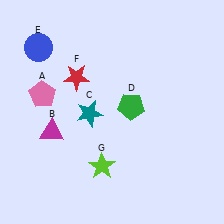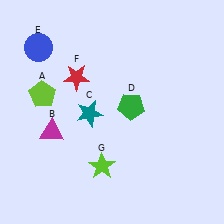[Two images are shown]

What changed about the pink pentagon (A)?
In Image 1, A is pink. In Image 2, it changed to lime.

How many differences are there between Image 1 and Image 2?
There is 1 difference between the two images.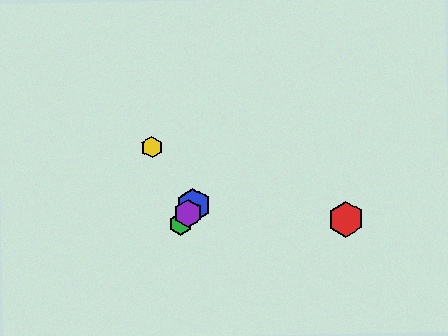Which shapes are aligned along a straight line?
The blue hexagon, the green hexagon, the purple hexagon are aligned along a straight line.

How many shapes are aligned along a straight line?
3 shapes (the blue hexagon, the green hexagon, the purple hexagon) are aligned along a straight line.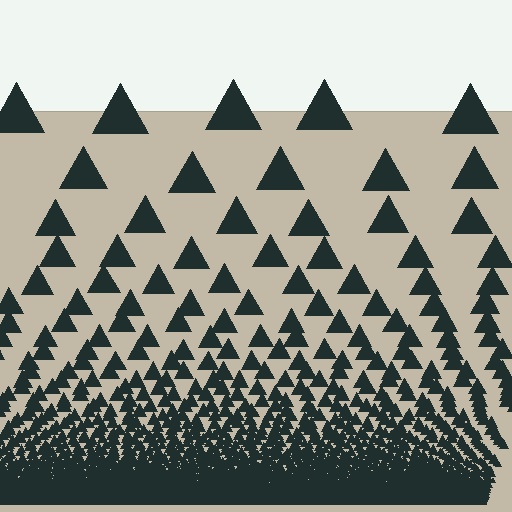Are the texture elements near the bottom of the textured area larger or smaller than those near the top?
Smaller. The gradient is inverted — elements near the bottom are smaller and denser.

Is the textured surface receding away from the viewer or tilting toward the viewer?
The surface appears to tilt toward the viewer. Texture elements get larger and sparser toward the top.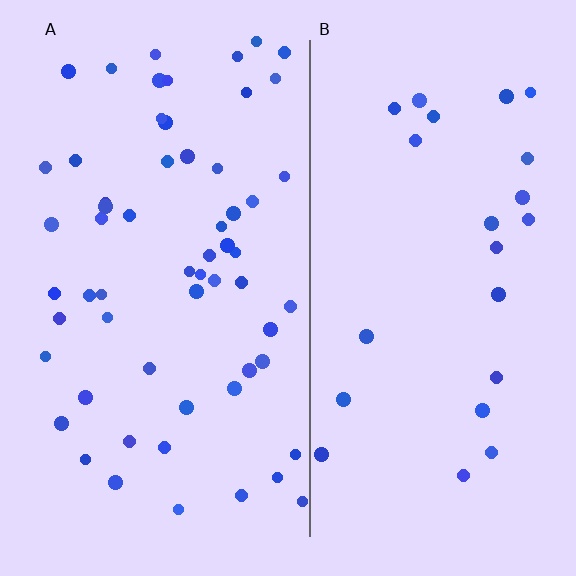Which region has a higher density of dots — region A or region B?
A (the left).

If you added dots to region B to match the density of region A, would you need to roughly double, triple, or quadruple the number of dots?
Approximately triple.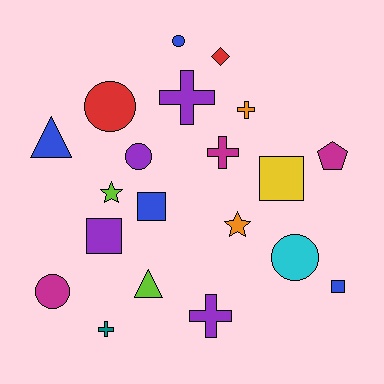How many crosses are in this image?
There are 5 crosses.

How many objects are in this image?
There are 20 objects.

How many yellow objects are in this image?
There is 1 yellow object.